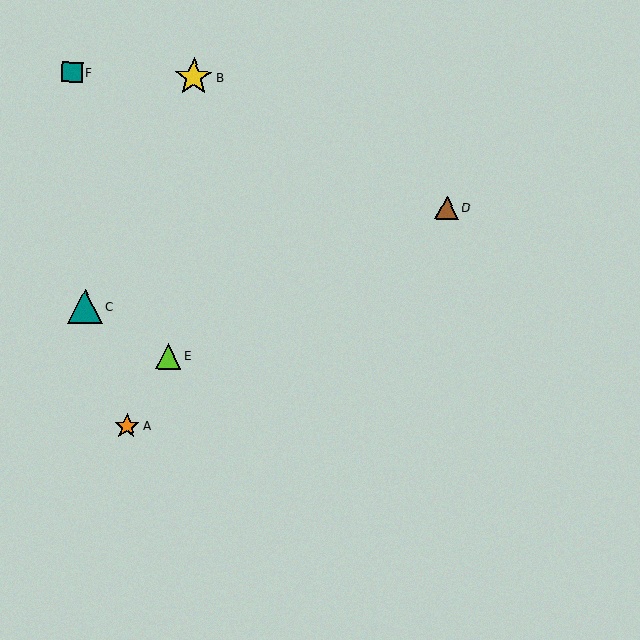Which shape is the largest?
The yellow star (labeled B) is the largest.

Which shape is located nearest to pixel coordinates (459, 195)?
The brown triangle (labeled D) at (447, 208) is nearest to that location.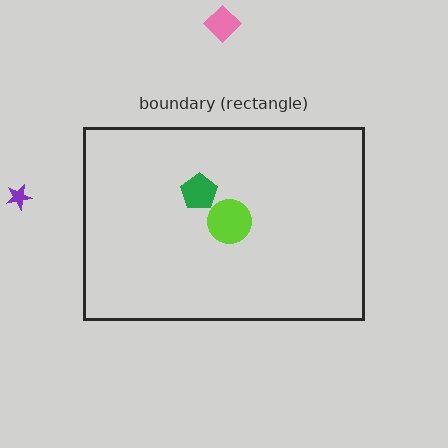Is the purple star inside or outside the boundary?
Outside.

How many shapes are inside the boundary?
2 inside, 2 outside.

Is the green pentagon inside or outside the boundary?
Inside.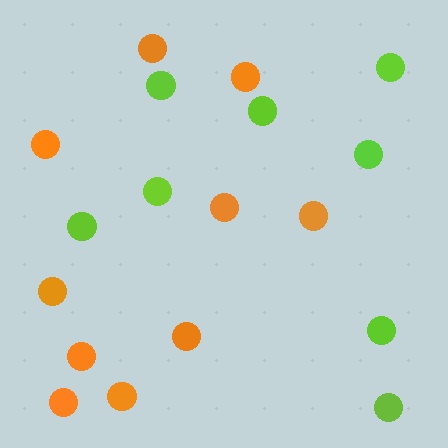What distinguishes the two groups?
There are 2 groups: one group of lime circles (8) and one group of orange circles (10).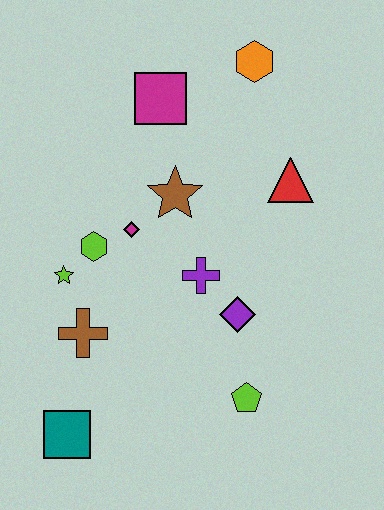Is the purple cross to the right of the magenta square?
Yes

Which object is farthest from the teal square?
The orange hexagon is farthest from the teal square.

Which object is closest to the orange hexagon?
The magenta square is closest to the orange hexagon.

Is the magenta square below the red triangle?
No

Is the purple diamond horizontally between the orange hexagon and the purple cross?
Yes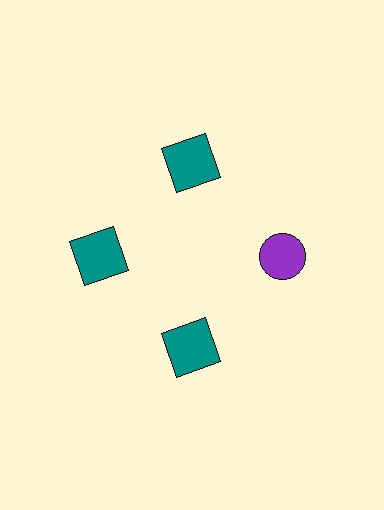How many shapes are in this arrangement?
There are 4 shapes arranged in a ring pattern.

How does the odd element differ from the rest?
It differs in both color (purple instead of teal) and shape (circle instead of square).